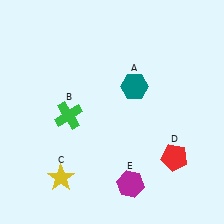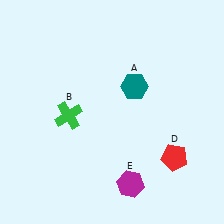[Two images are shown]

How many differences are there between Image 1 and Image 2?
There is 1 difference between the two images.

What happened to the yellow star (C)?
The yellow star (C) was removed in Image 2. It was in the bottom-left area of Image 1.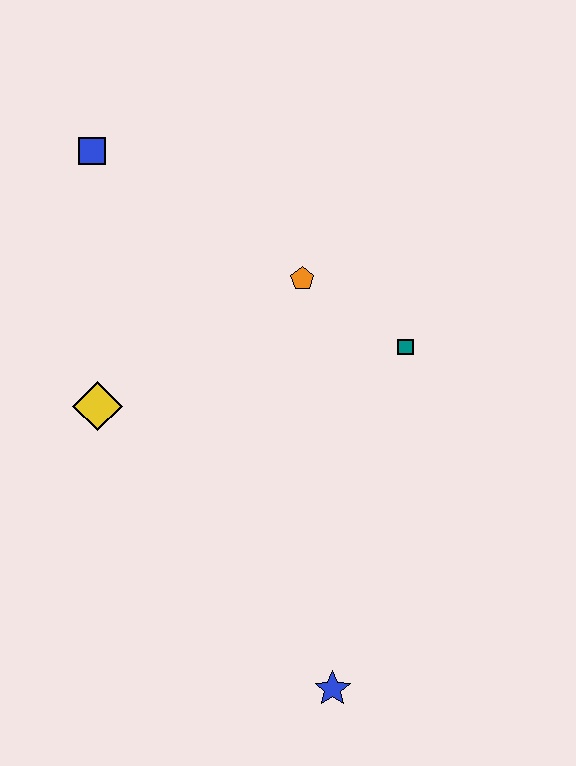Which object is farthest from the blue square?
The blue star is farthest from the blue square.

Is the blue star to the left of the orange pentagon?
No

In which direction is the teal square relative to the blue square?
The teal square is to the right of the blue square.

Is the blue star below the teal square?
Yes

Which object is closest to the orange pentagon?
The teal square is closest to the orange pentagon.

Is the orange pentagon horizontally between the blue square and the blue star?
Yes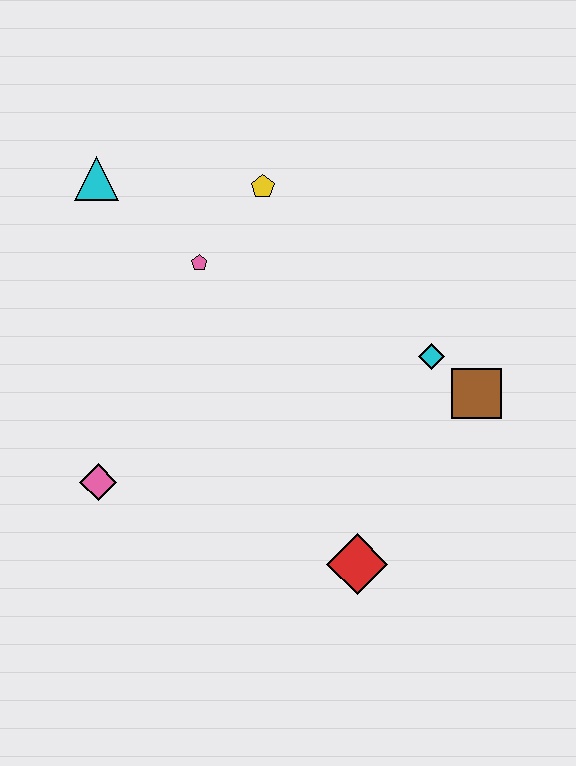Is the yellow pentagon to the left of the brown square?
Yes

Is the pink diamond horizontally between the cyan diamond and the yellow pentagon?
No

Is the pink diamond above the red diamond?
Yes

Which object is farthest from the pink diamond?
The brown square is farthest from the pink diamond.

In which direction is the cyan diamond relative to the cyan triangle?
The cyan diamond is to the right of the cyan triangle.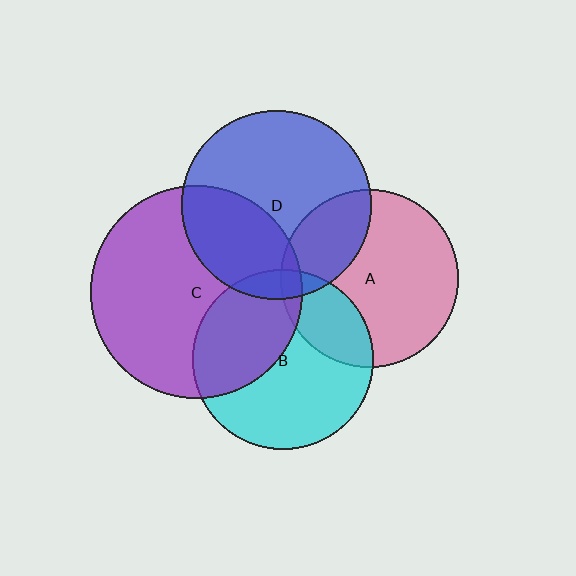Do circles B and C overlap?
Yes.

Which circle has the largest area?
Circle C (purple).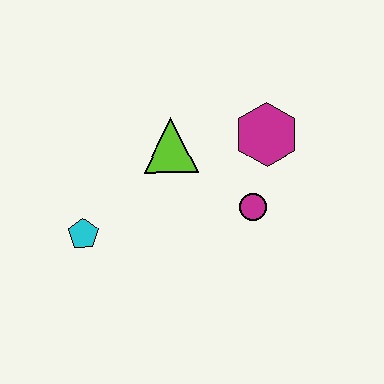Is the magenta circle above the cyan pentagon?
Yes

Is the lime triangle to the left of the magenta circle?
Yes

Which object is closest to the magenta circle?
The magenta hexagon is closest to the magenta circle.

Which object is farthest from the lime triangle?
The cyan pentagon is farthest from the lime triangle.